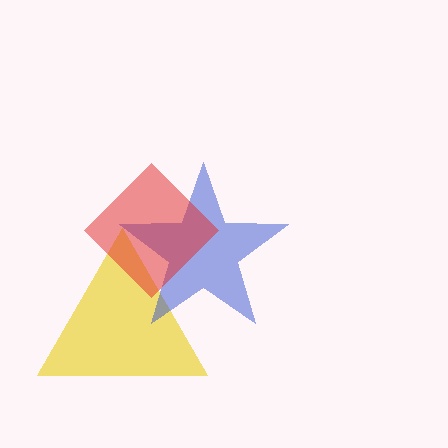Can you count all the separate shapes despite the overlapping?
Yes, there are 3 separate shapes.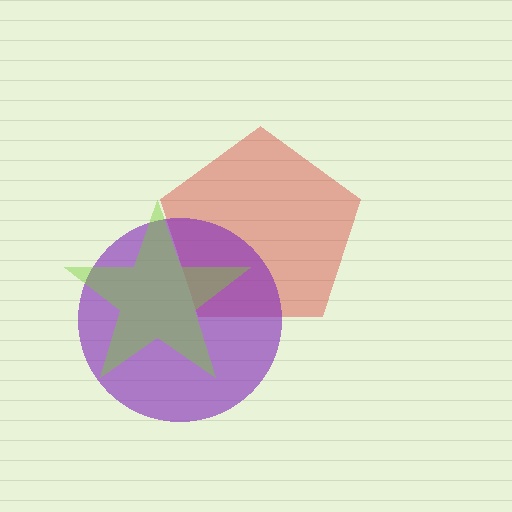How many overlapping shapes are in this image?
There are 3 overlapping shapes in the image.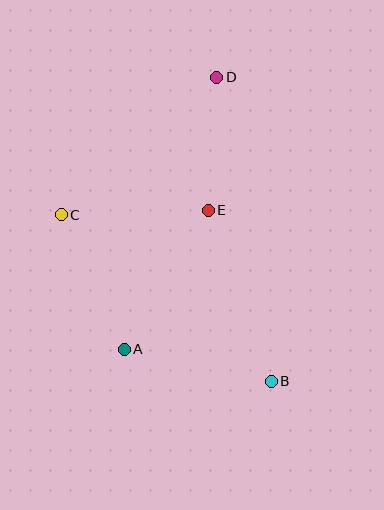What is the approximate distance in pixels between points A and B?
The distance between A and B is approximately 151 pixels.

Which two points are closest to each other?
Points D and E are closest to each other.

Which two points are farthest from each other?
Points B and D are farthest from each other.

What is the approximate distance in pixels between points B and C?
The distance between B and C is approximately 268 pixels.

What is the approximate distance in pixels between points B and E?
The distance between B and E is approximately 183 pixels.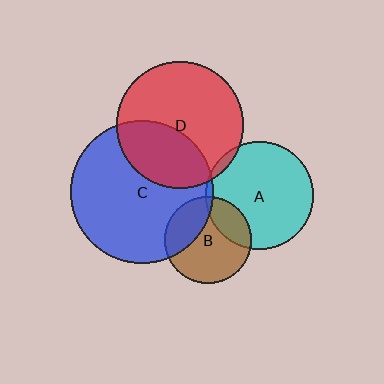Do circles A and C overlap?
Yes.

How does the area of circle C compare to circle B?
Approximately 2.7 times.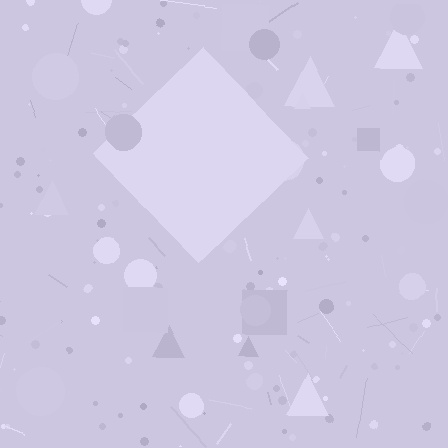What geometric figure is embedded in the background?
A diamond is embedded in the background.